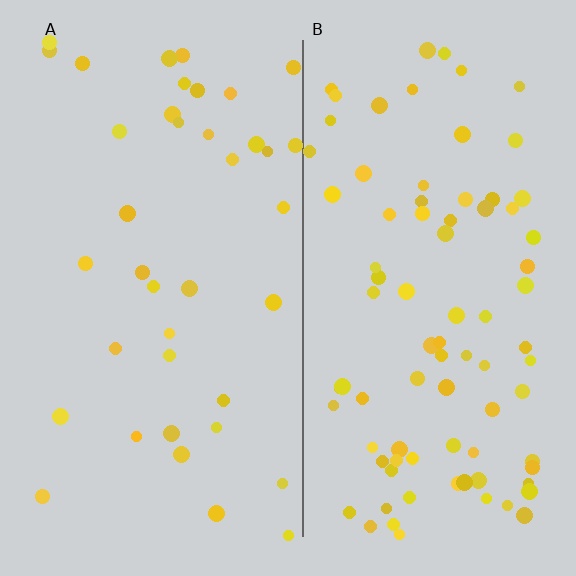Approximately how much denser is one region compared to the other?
Approximately 2.2× — region B over region A.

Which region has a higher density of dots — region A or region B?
B (the right).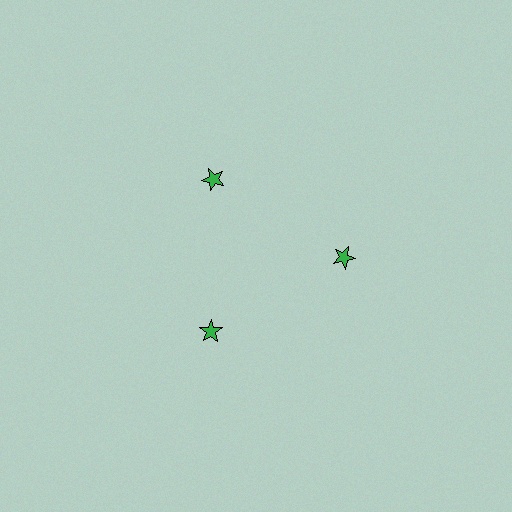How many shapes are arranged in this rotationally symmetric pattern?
There are 3 shapes, arranged in 3 groups of 1.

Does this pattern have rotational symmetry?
Yes, this pattern has 3-fold rotational symmetry. It looks the same after rotating 120 degrees around the center.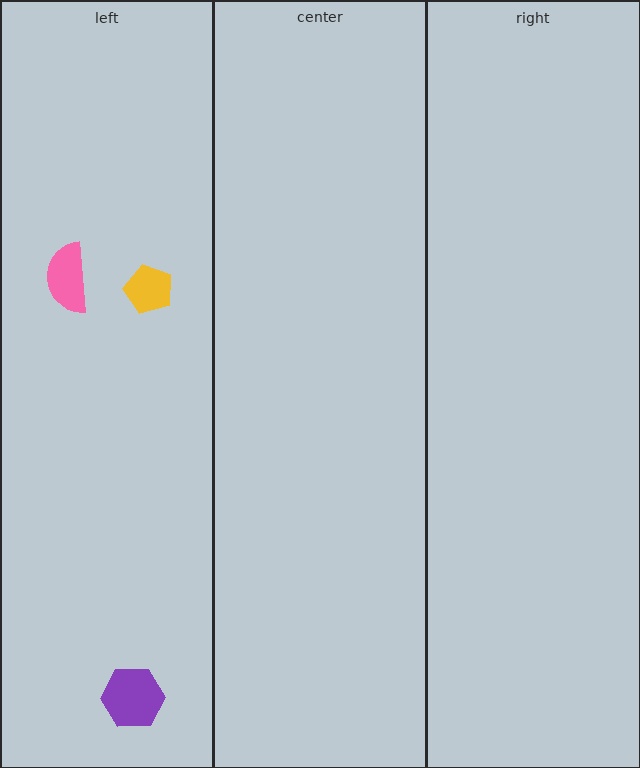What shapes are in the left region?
The pink semicircle, the purple hexagon, the yellow pentagon.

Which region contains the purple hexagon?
The left region.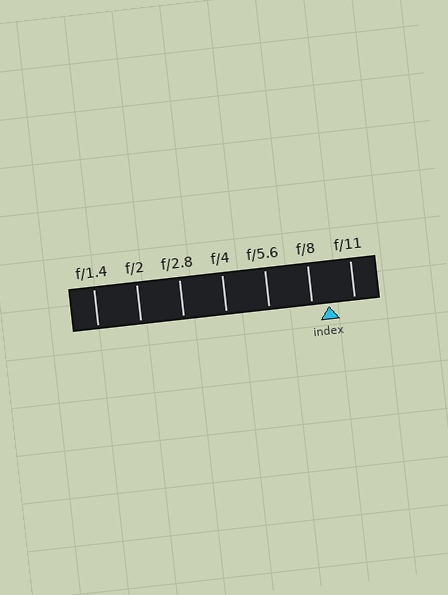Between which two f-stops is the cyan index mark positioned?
The index mark is between f/8 and f/11.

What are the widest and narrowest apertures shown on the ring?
The widest aperture shown is f/1.4 and the narrowest is f/11.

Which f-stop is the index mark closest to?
The index mark is closest to f/8.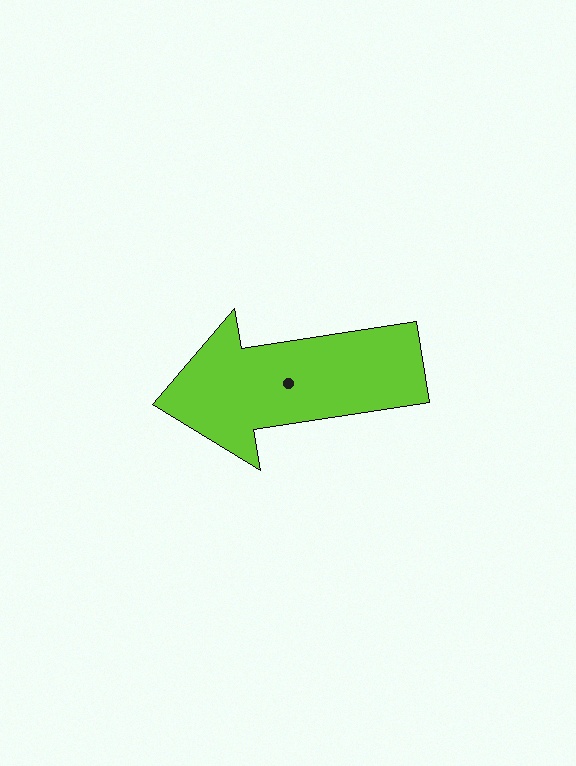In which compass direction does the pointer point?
West.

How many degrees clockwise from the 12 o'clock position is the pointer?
Approximately 261 degrees.